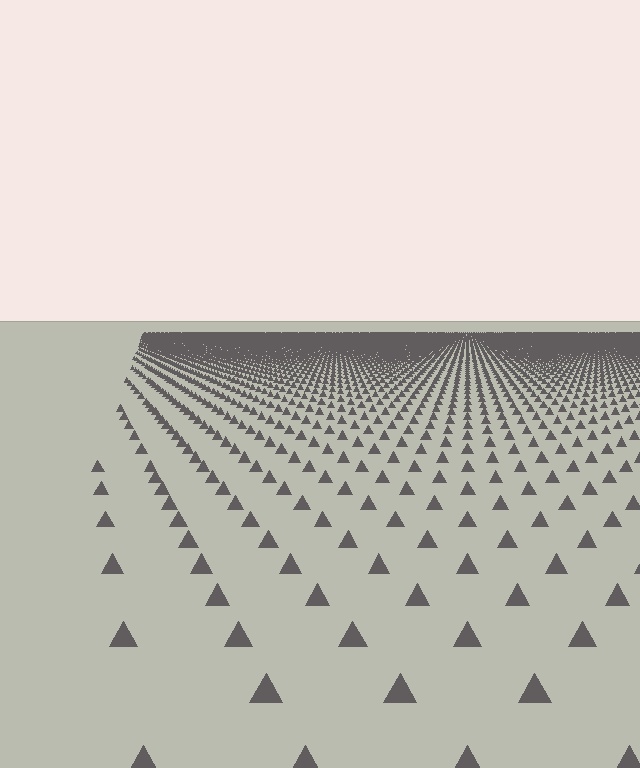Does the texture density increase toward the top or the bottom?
Density increases toward the top.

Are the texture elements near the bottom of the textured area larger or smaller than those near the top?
Larger. Near the bottom, elements are closer to the viewer and appear at a bigger on-screen size.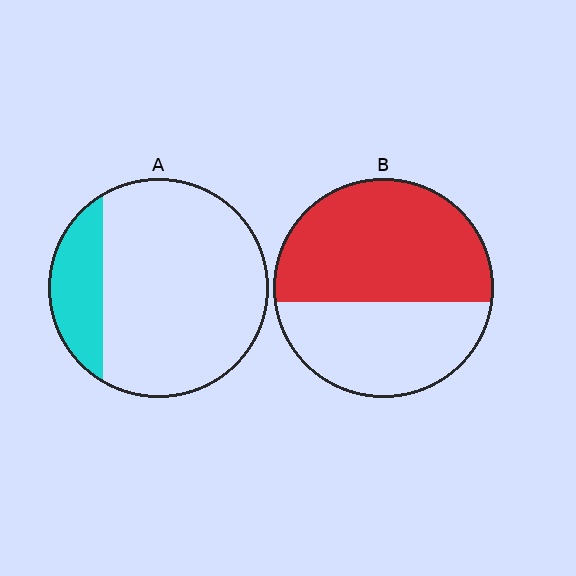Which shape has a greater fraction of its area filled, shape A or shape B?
Shape B.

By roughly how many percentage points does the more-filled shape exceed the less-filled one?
By roughly 40 percentage points (B over A).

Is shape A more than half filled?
No.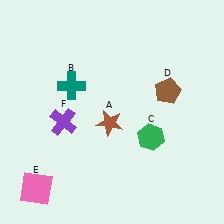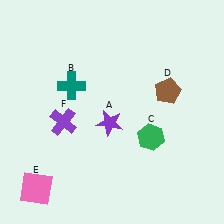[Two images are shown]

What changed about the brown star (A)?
In Image 1, A is brown. In Image 2, it changed to purple.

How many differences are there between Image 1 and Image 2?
There is 1 difference between the two images.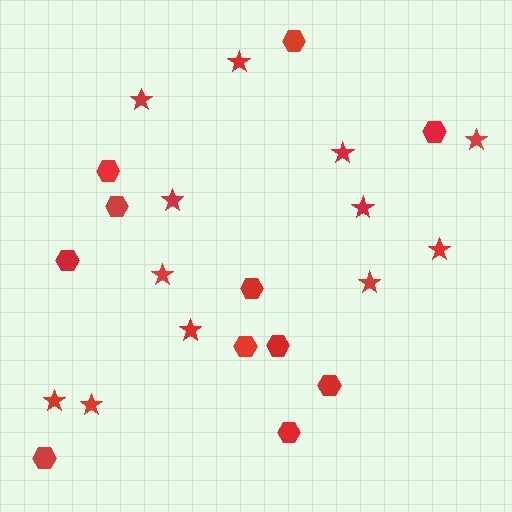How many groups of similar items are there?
There are 2 groups: one group of stars (12) and one group of hexagons (11).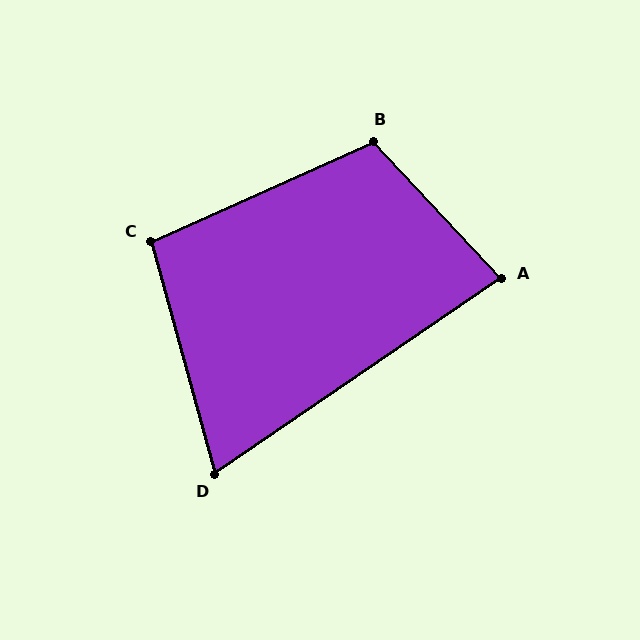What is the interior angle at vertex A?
Approximately 81 degrees (acute).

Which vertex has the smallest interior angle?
D, at approximately 71 degrees.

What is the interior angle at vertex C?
Approximately 99 degrees (obtuse).